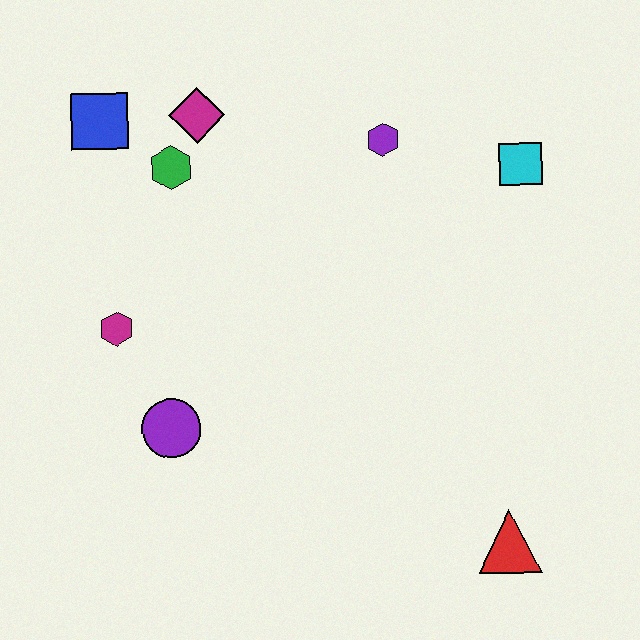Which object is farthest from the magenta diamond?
The red triangle is farthest from the magenta diamond.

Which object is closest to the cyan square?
The purple hexagon is closest to the cyan square.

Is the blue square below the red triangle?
No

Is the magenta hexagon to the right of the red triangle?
No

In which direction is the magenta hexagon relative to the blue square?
The magenta hexagon is below the blue square.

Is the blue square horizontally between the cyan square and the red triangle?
No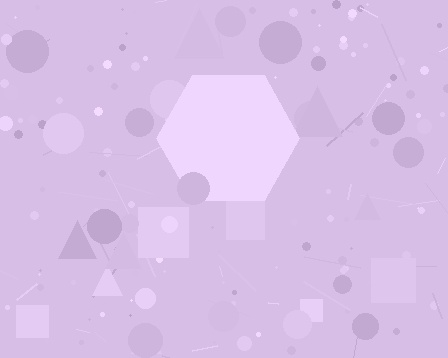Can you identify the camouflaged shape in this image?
The camouflaged shape is a hexagon.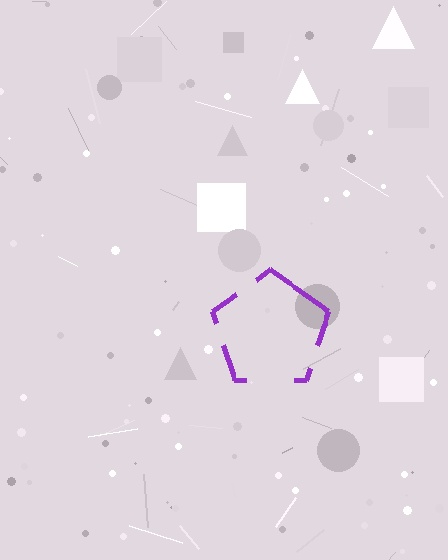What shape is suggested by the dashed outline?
The dashed outline suggests a pentagon.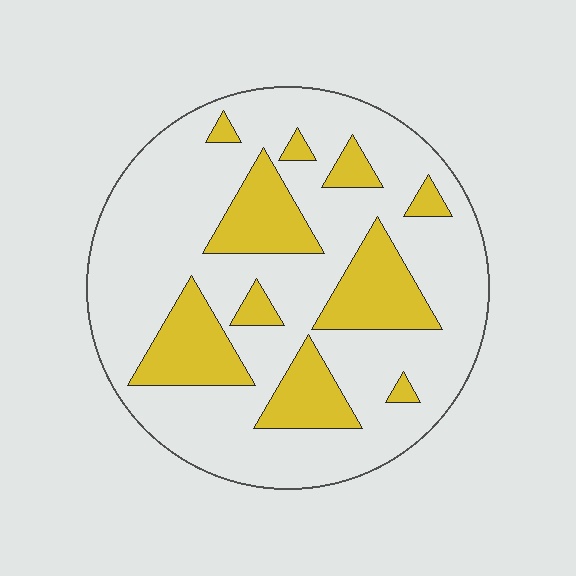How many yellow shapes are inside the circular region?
10.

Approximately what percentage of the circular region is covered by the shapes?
Approximately 25%.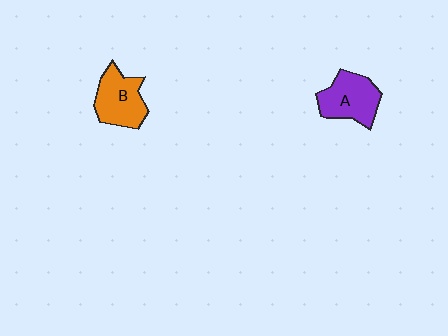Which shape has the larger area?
Shape A (purple).